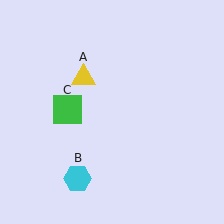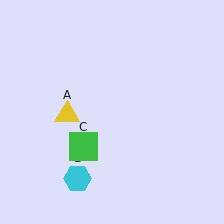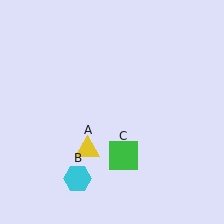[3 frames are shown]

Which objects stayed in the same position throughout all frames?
Cyan hexagon (object B) remained stationary.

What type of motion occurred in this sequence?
The yellow triangle (object A), green square (object C) rotated counterclockwise around the center of the scene.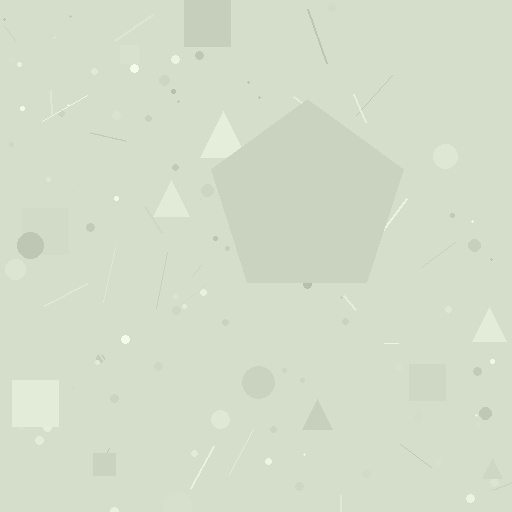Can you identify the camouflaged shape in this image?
The camouflaged shape is a pentagon.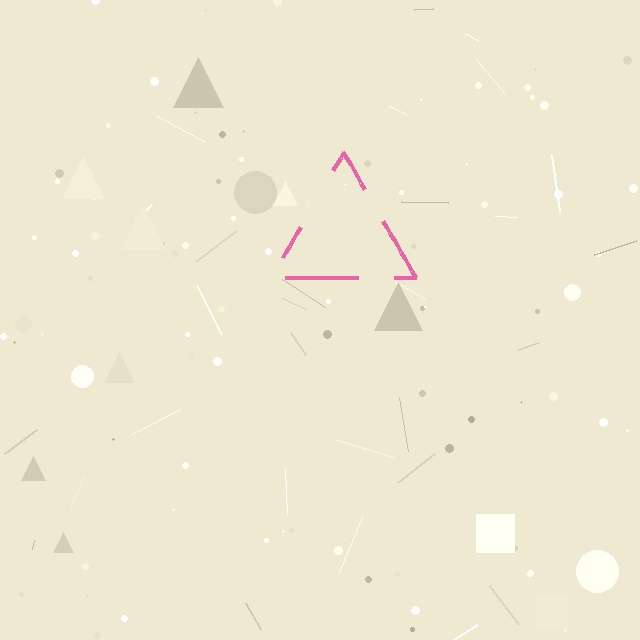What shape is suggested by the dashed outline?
The dashed outline suggests a triangle.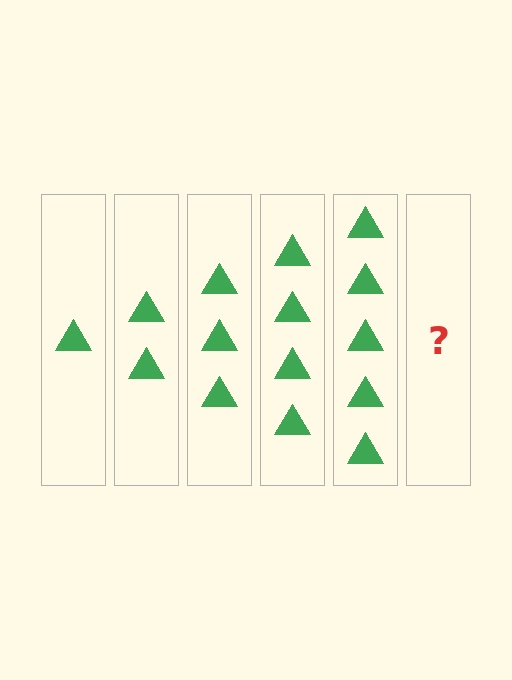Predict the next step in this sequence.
The next step is 6 triangles.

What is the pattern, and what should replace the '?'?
The pattern is that each step adds one more triangle. The '?' should be 6 triangles.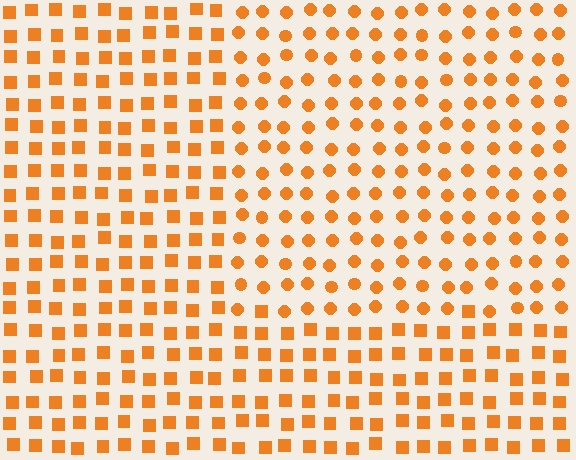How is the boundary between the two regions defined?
The boundary is defined by a change in element shape: circles inside vs. squares outside. All elements share the same color and spacing.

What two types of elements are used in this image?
The image uses circles inside the rectangle region and squares outside it.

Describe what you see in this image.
The image is filled with small orange elements arranged in a uniform grid. A rectangle-shaped region contains circles, while the surrounding area contains squares. The boundary is defined purely by the change in element shape.